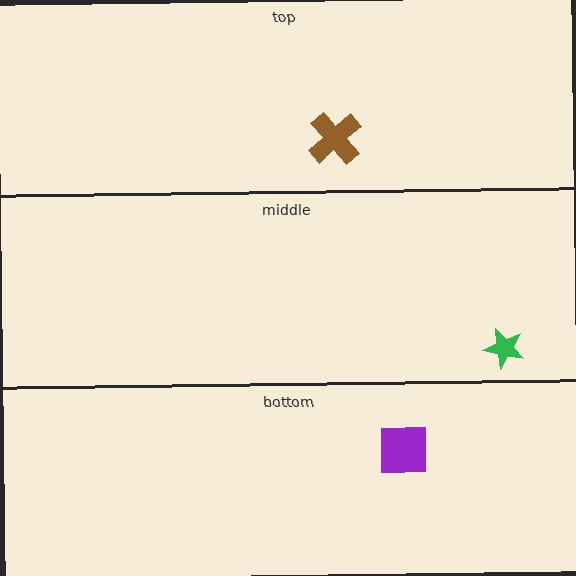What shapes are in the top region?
The brown cross.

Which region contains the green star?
The middle region.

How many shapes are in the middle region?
1.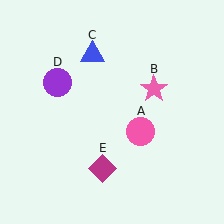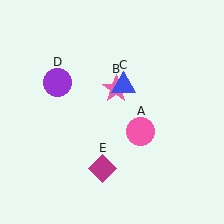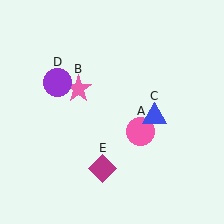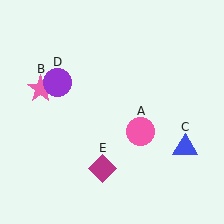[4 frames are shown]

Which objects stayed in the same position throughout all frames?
Pink circle (object A) and purple circle (object D) and magenta diamond (object E) remained stationary.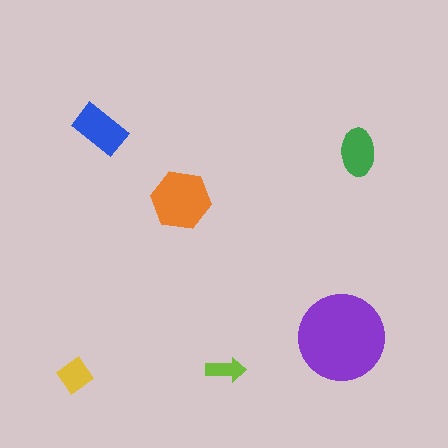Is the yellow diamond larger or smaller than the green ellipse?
Smaller.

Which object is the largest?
The purple circle.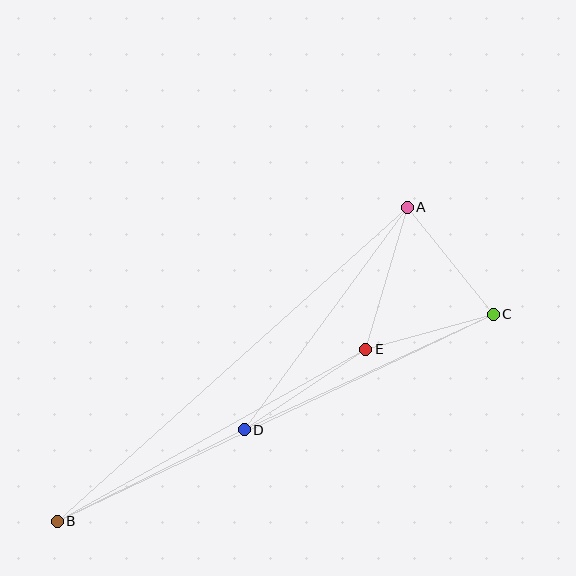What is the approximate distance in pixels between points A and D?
The distance between A and D is approximately 276 pixels.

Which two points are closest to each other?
Points C and E are closest to each other.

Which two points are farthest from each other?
Points B and C are farthest from each other.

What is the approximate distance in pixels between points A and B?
The distance between A and B is approximately 470 pixels.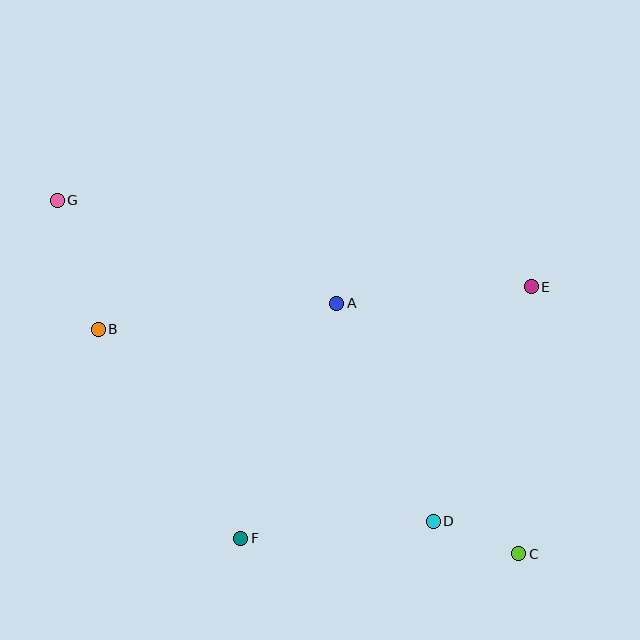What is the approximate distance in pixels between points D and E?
The distance between D and E is approximately 254 pixels.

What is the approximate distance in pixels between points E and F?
The distance between E and F is approximately 384 pixels.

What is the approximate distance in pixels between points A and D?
The distance between A and D is approximately 239 pixels.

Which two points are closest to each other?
Points C and D are closest to each other.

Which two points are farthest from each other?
Points C and G are farthest from each other.